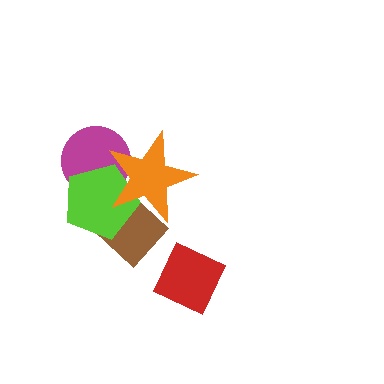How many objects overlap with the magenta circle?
2 objects overlap with the magenta circle.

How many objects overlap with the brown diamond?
2 objects overlap with the brown diamond.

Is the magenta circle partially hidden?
Yes, it is partially covered by another shape.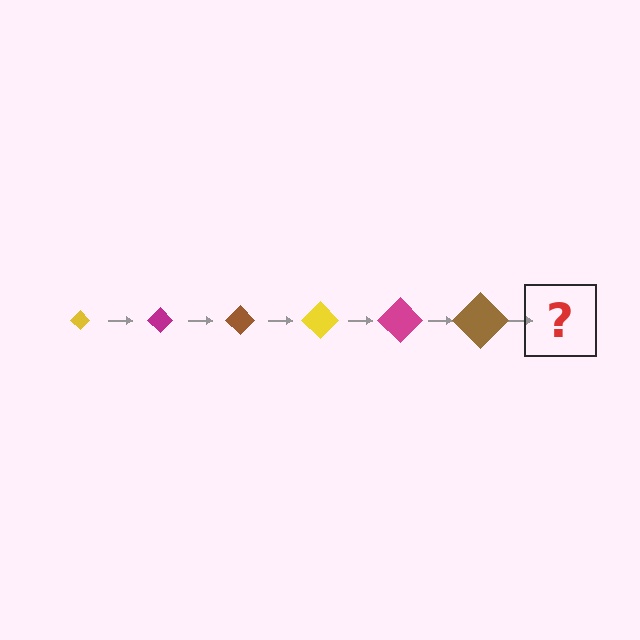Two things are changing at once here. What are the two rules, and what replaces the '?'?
The two rules are that the diamond grows larger each step and the color cycles through yellow, magenta, and brown. The '?' should be a yellow diamond, larger than the previous one.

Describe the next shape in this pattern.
It should be a yellow diamond, larger than the previous one.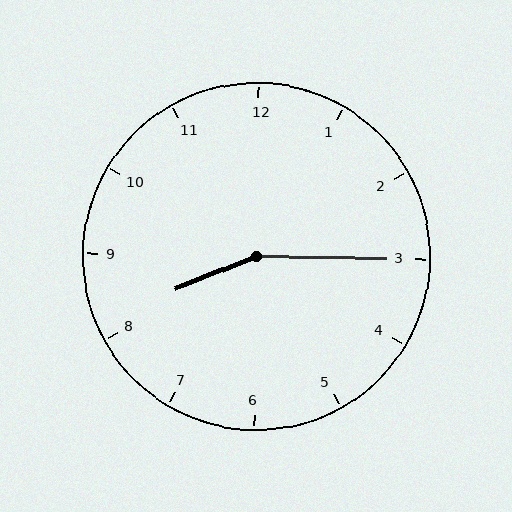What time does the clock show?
8:15.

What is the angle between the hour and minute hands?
Approximately 158 degrees.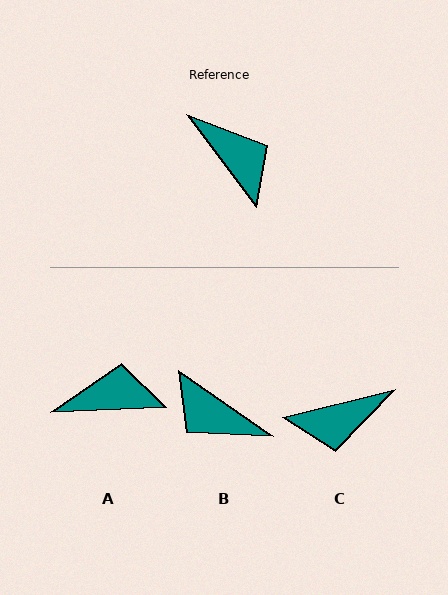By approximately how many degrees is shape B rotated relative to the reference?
Approximately 161 degrees clockwise.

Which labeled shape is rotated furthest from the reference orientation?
B, about 161 degrees away.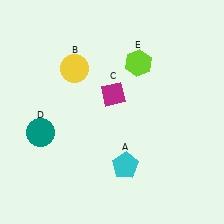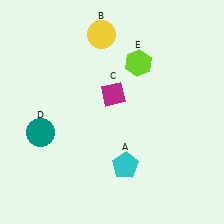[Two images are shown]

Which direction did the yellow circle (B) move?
The yellow circle (B) moved up.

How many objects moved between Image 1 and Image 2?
1 object moved between the two images.